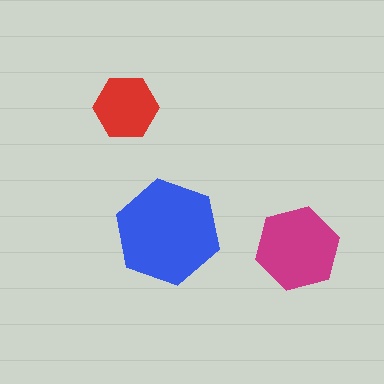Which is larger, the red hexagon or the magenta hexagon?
The magenta one.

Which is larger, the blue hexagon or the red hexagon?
The blue one.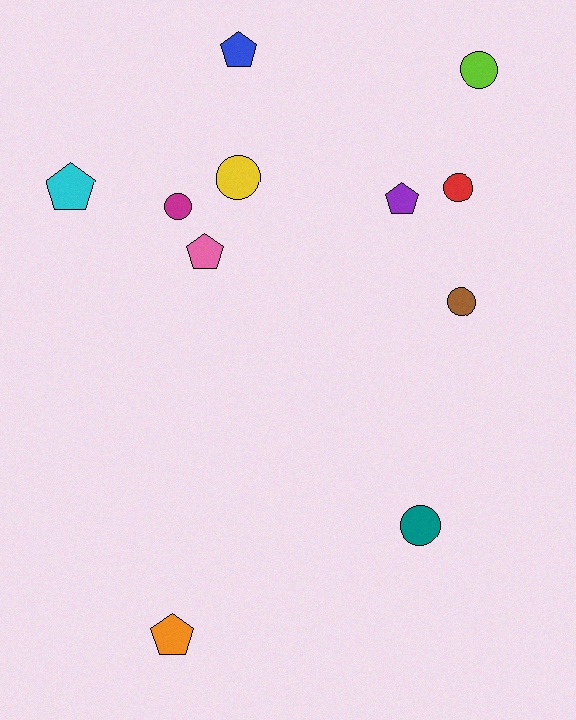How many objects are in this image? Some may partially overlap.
There are 11 objects.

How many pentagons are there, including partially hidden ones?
There are 5 pentagons.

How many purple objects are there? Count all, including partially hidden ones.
There is 1 purple object.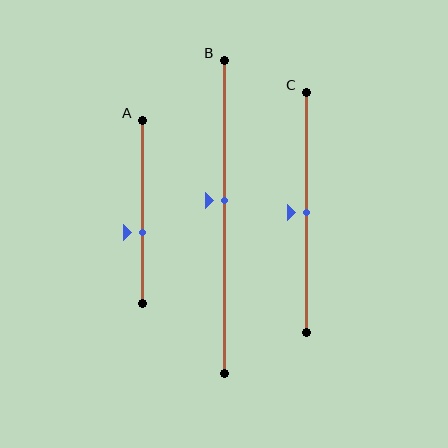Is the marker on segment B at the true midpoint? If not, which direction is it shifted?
No, the marker on segment B is shifted upward by about 5% of the segment length.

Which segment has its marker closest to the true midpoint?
Segment C has its marker closest to the true midpoint.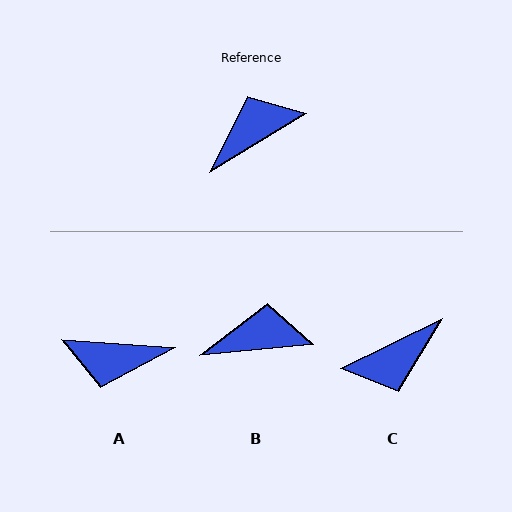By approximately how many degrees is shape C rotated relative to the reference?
Approximately 175 degrees counter-clockwise.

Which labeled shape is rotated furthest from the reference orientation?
C, about 175 degrees away.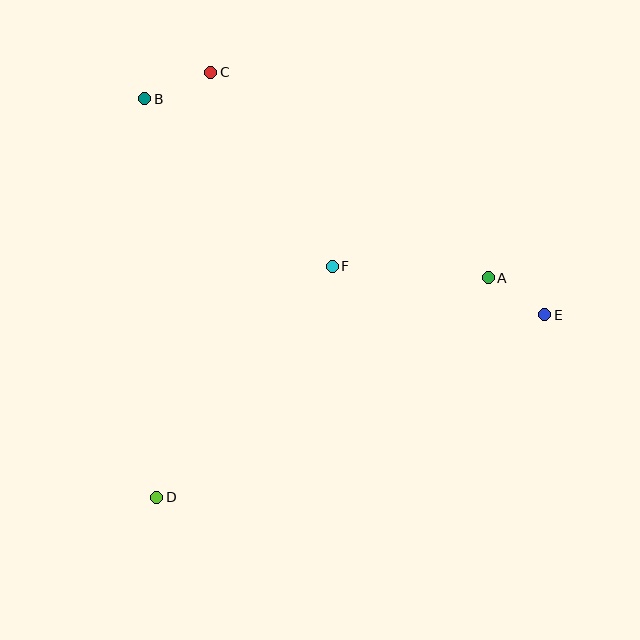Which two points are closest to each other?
Points A and E are closest to each other.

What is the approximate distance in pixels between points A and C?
The distance between A and C is approximately 345 pixels.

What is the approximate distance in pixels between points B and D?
The distance between B and D is approximately 399 pixels.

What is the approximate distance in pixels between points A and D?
The distance between A and D is approximately 398 pixels.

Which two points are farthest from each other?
Points B and E are farthest from each other.